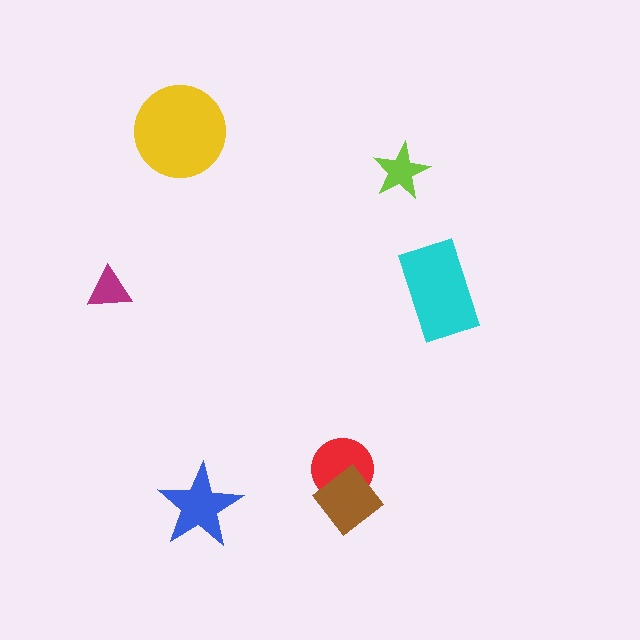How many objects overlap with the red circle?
1 object overlaps with the red circle.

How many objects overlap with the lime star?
0 objects overlap with the lime star.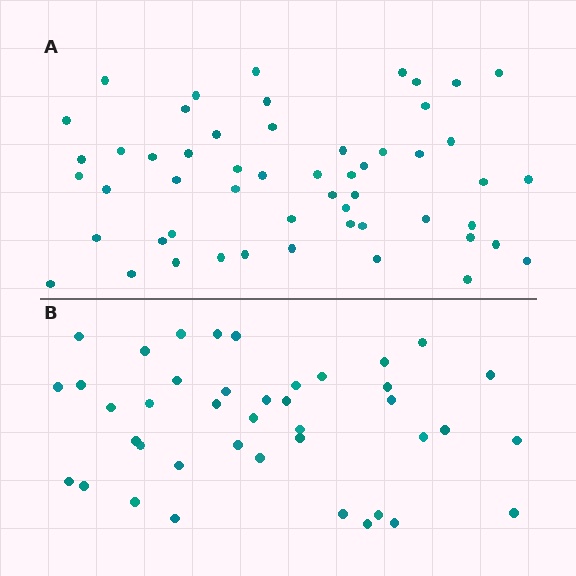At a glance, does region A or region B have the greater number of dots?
Region A (the top region) has more dots.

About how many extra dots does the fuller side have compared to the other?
Region A has approximately 15 more dots than region B.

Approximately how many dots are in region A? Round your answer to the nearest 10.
About 50 dots. (The exact count is 54, which rounds to 50.)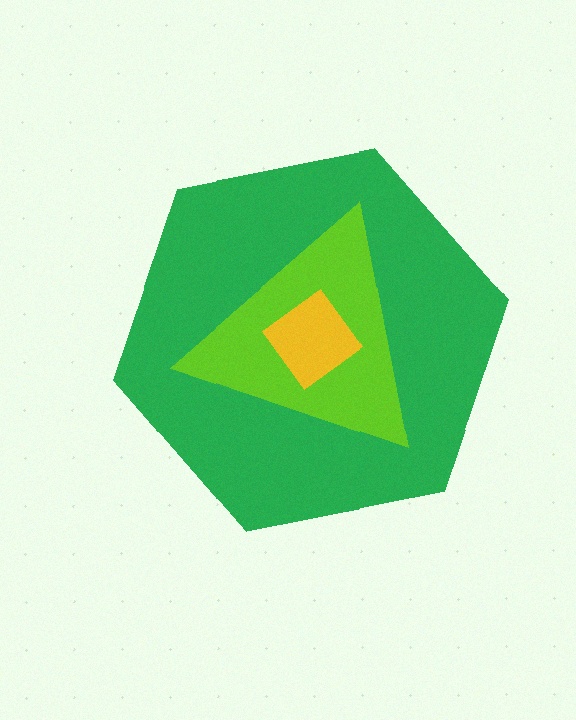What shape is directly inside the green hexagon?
The lime triangle.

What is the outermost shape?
The green hexagon.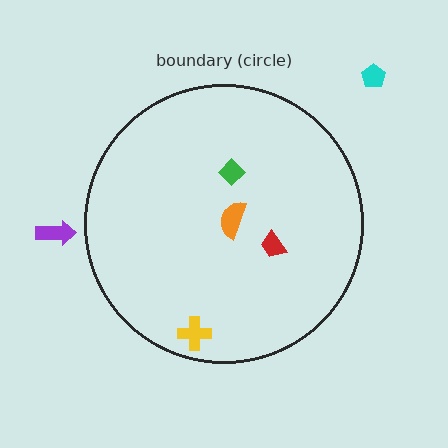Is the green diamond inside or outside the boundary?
Inside.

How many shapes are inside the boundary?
4 inside, 2 outside.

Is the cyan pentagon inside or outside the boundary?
Outside.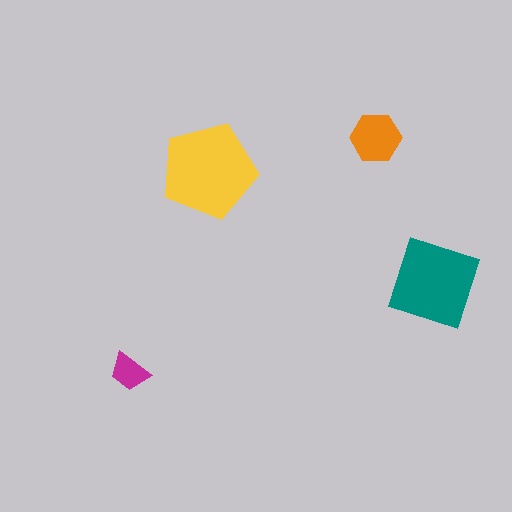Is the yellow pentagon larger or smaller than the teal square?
Larger.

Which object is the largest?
The yellow pentagon.